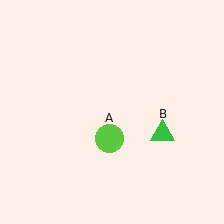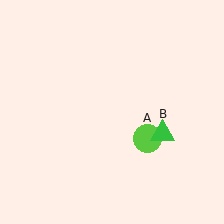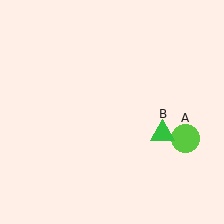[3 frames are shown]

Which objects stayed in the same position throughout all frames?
Green triangle (object B) remained stationary.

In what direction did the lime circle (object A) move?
The lime circle (object A) moved right.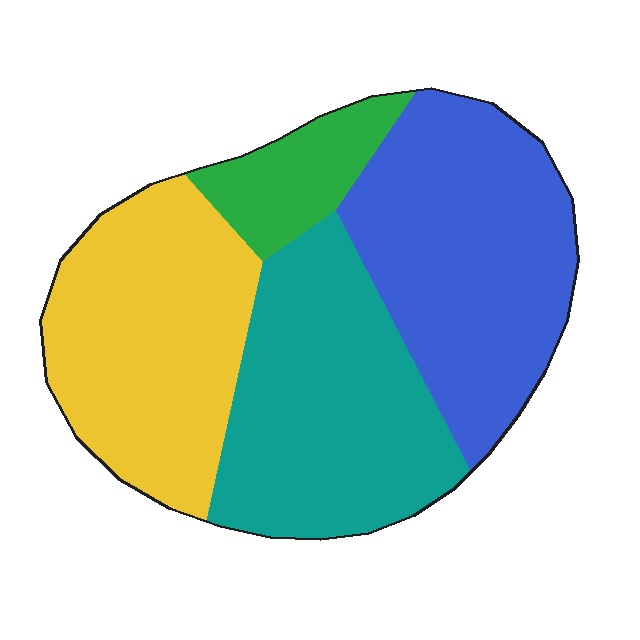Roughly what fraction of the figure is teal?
Teal covers 30% of the figure.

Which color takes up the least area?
Green, at roughly 10%.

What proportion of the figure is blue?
Blue takes up about one third (1/3) of the figure.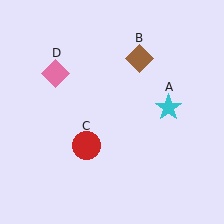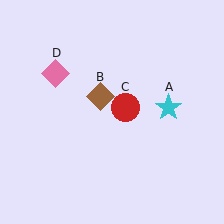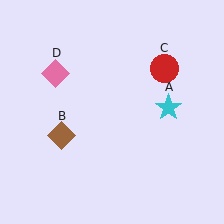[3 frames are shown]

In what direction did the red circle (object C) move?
The red circle (object C) moved up and to the right.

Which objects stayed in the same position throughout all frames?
Cyan star (object A) and pink diamond (object D) remained stationary.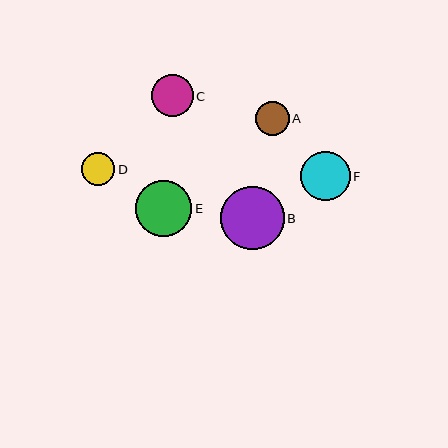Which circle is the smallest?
Circle D is the smallest with a size of approximately 33 pixels.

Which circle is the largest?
Circle B is the largest with a size of approximately 63 pixels.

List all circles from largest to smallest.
From largest to smallest: B, E, F, C, A, D.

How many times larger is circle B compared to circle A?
Circle B is approximately 1.9 times the size of circle A.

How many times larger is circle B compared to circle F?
Circle B is approximately 1.3 times the size of circle F.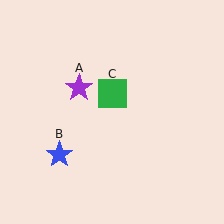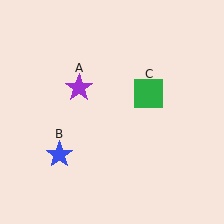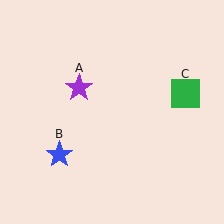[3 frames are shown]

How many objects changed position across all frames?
1 object changed position: green square (object C).